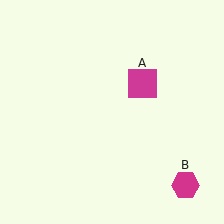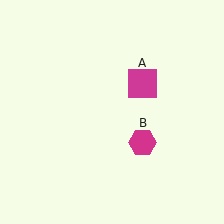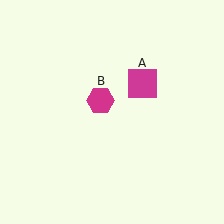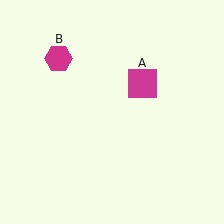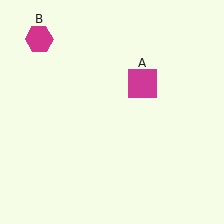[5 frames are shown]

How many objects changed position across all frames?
1 object changed position: magenta hexagon (object B).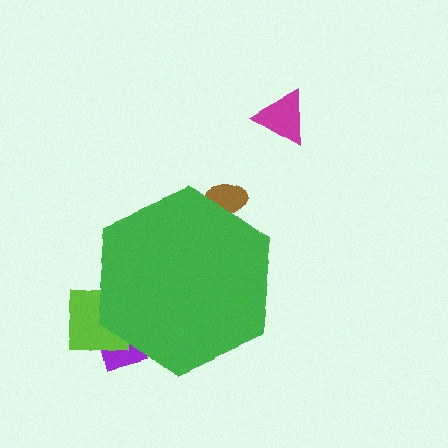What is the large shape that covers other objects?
A green hexagon.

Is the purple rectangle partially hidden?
Yes, the purple rectangle is partially hidden behind the green hexagon.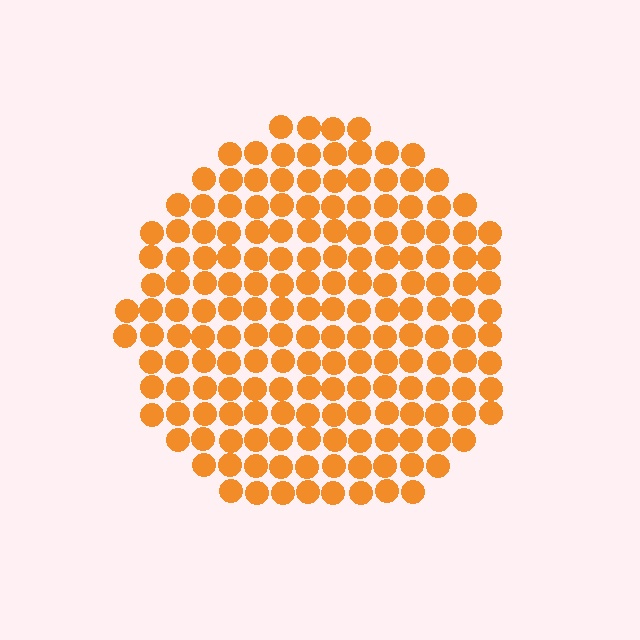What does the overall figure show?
The overall figure shows a circle.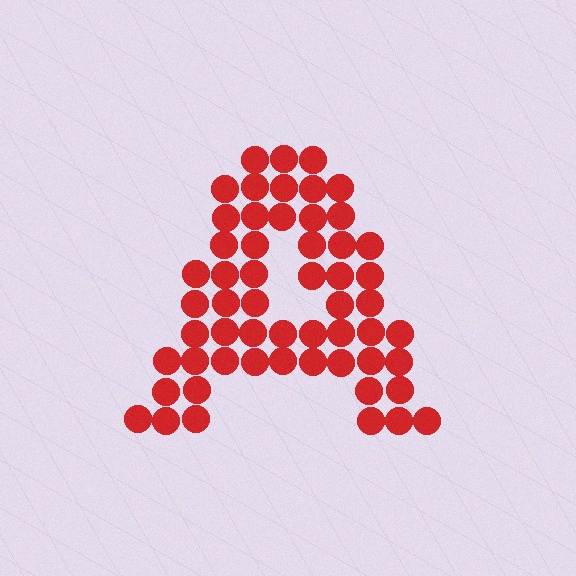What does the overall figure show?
The overall figure shows the letter A.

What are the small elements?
The small elements are circles.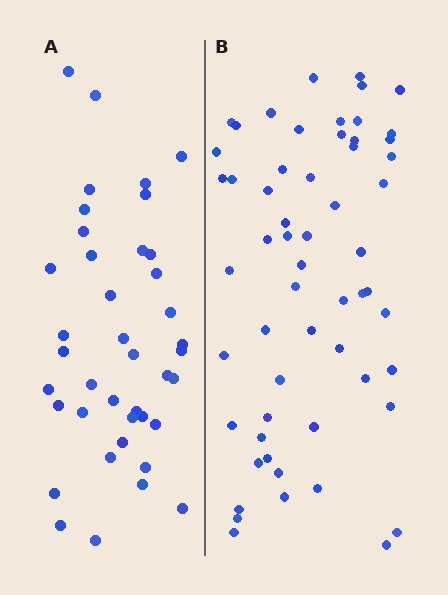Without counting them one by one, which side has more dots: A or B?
Region B (the right region) has more dots.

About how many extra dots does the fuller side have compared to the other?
Region B has approximately 20 more dots than region A.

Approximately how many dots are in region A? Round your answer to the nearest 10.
About 40 dots.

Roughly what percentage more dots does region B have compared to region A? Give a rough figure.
About 45% more.